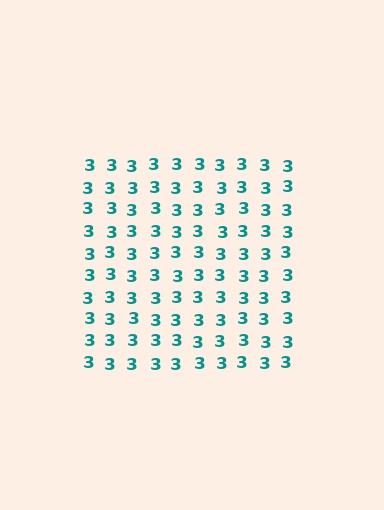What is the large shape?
The large shape is a square.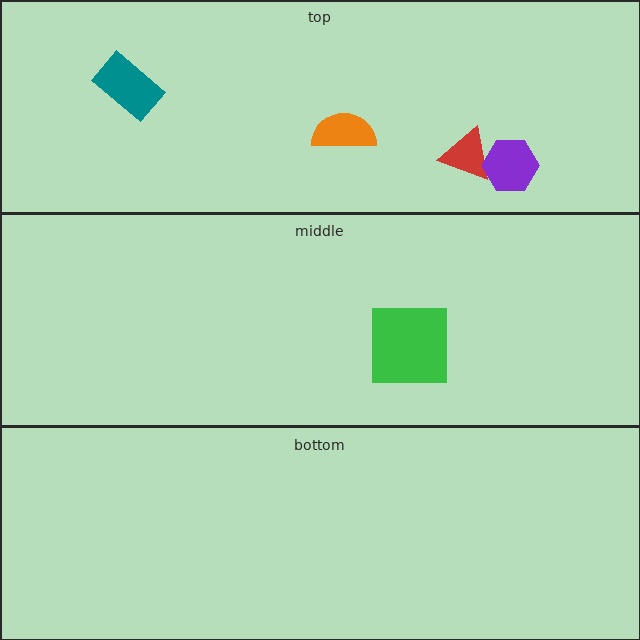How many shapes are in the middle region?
1.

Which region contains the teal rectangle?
The top region.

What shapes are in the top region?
The red triangle, the orange semicircle, the teal rectangle, the purple hexagon.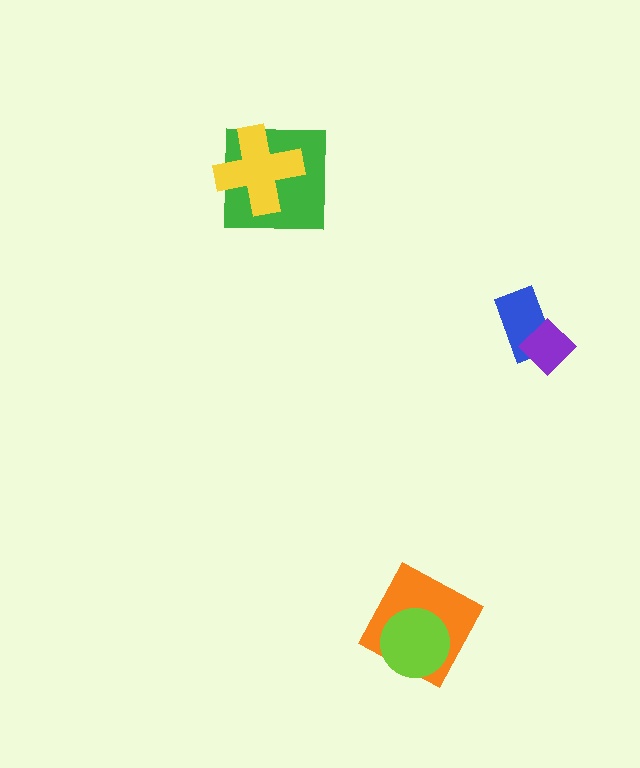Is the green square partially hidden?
Yes, it is partially covered by another shape.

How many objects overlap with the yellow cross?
1 object overlaps with the yellow cross.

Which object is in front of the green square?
The yellow cross is in front of the green square.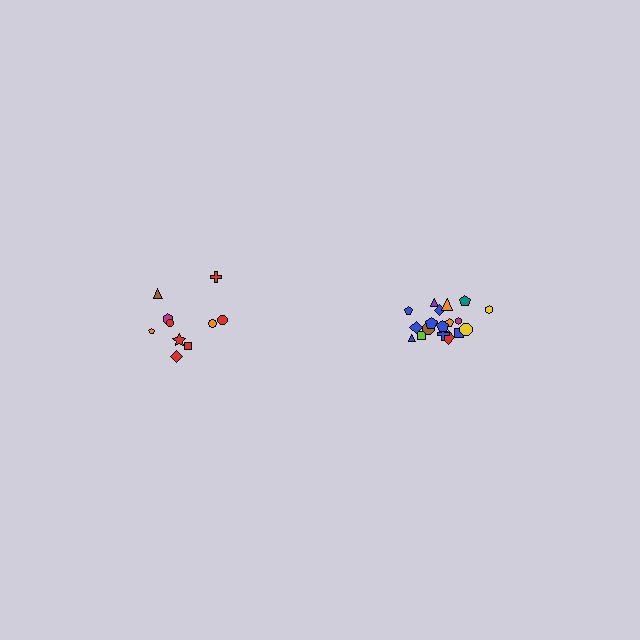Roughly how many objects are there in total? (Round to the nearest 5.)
Roughly 30 objects in total.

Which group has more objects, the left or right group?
The right group.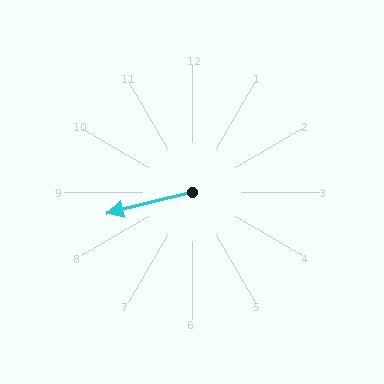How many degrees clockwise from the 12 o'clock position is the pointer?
Approximately 256 degrees.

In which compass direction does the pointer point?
West.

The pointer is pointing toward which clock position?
Roughly 9 o'clock.